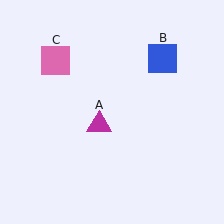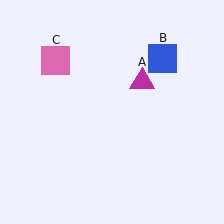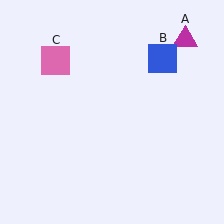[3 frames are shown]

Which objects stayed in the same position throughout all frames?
Blue square (object B) and pink square (object C) remained stationary.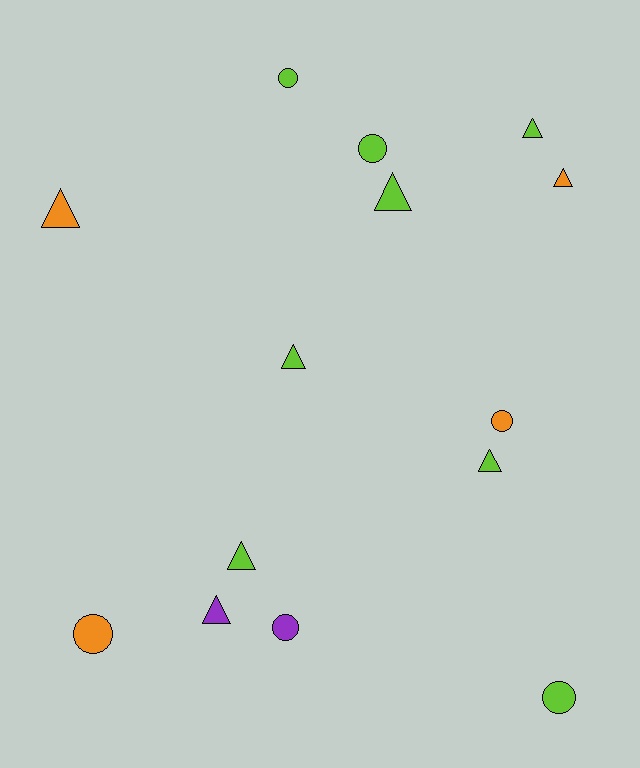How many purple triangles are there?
There is 1 purple triangle.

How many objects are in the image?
There are 14 objects.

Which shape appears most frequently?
Triangle, with 8 objects.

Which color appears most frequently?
Lime, with 8 objects.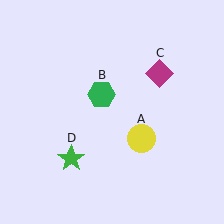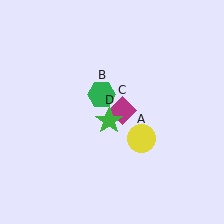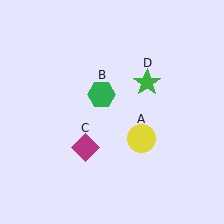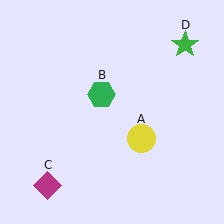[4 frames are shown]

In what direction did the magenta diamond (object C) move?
The magenta diamond (object C) moved down and to the left.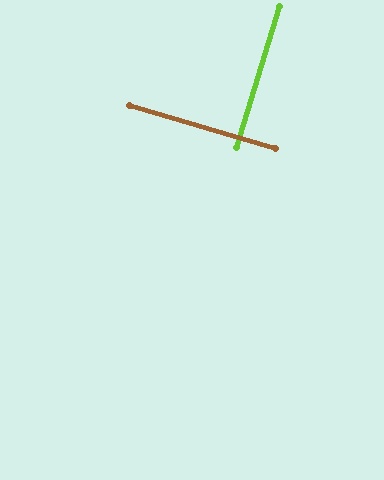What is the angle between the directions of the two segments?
Approximately 89 degrees.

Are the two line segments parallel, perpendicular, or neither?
Perpendicular — they meet at approximately 89°.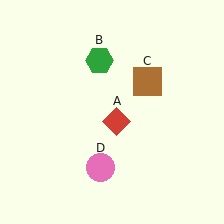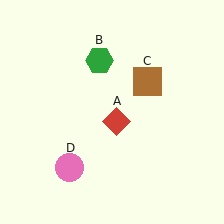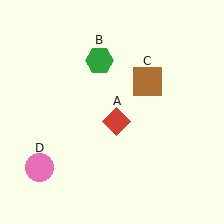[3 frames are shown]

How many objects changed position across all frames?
1 object changed position: pink circle (object D).